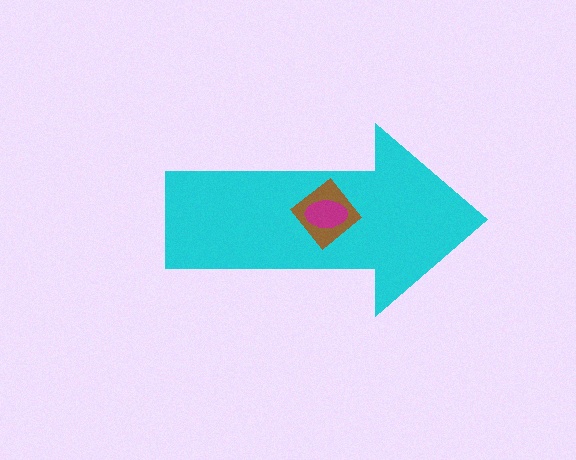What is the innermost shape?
The magenta ellipse.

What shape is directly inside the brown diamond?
The magenta ellipse.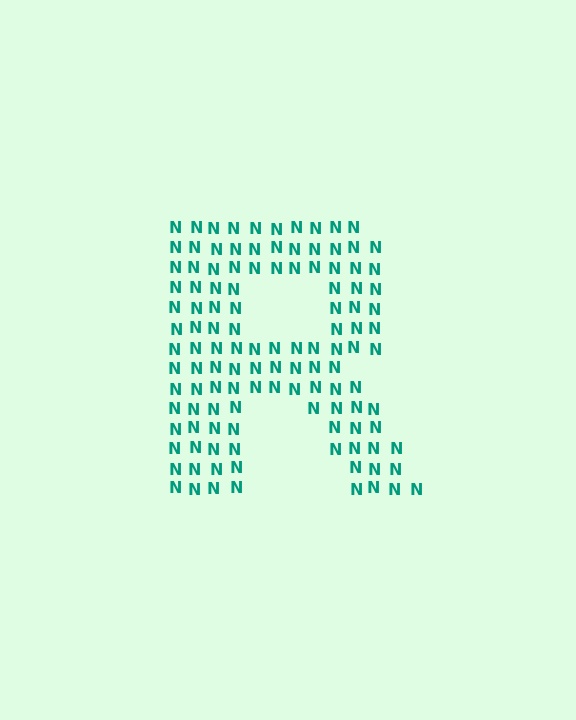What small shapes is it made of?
It is made of small letter N's.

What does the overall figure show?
The overall figure shows the letter R.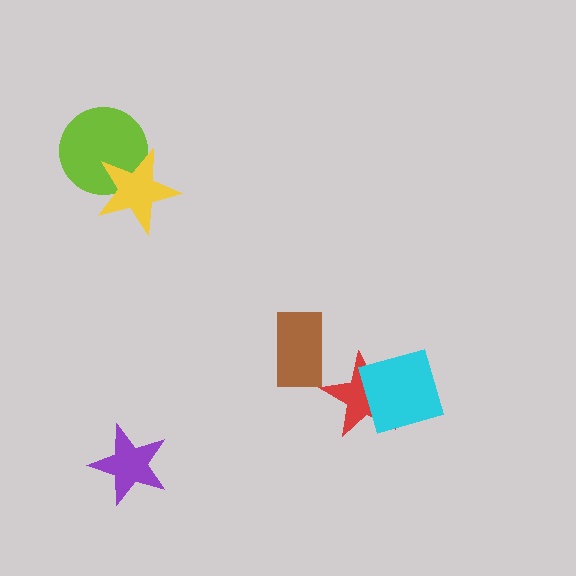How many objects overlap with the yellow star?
1 object overlaps with the yellow star.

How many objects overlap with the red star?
1 object overlaps with the red star.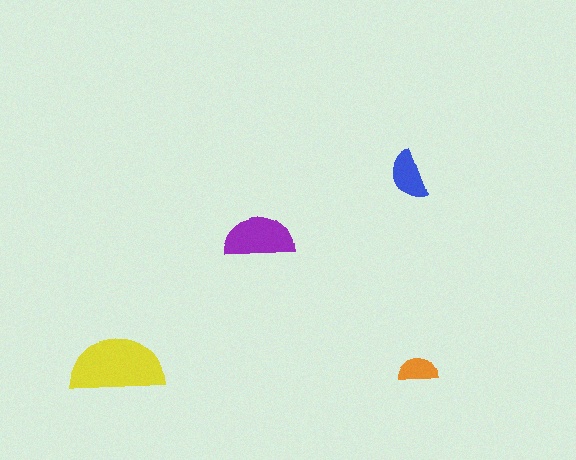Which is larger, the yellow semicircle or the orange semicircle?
The yellow one.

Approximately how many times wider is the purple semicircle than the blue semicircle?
About 1.5 times wider.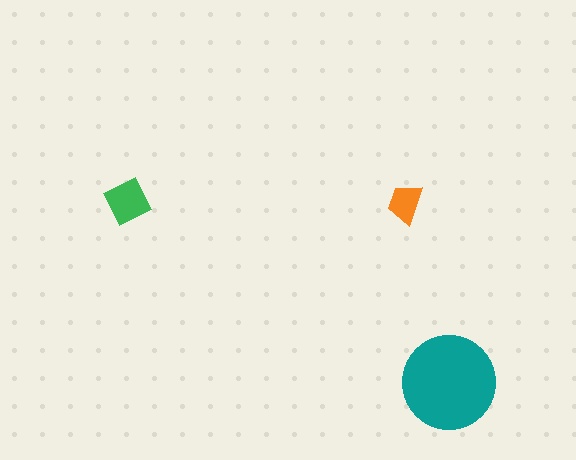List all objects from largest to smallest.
The teal circle, the green diamond, the orange trapezoid.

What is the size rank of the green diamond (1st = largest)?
2nd.